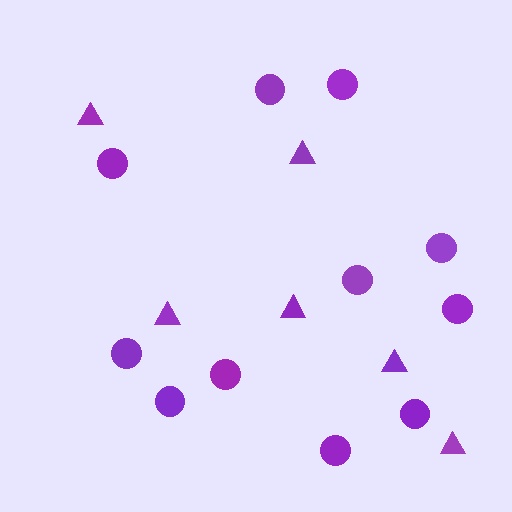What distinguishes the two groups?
There are 2 groups: one group of triangles (6) and one group of circles (11).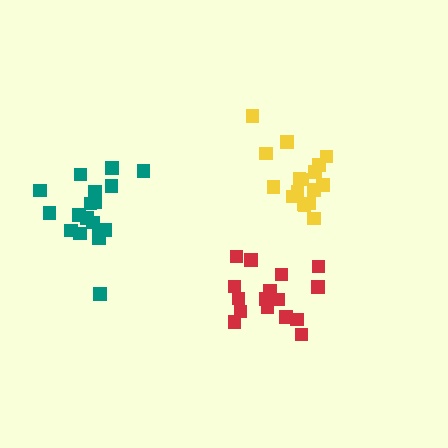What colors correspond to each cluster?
The clusters are colored: teal, yellow, red.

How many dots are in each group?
Group 1: 18 dots, Group 2: 17 dots, Group 3: 17 dots (52 total).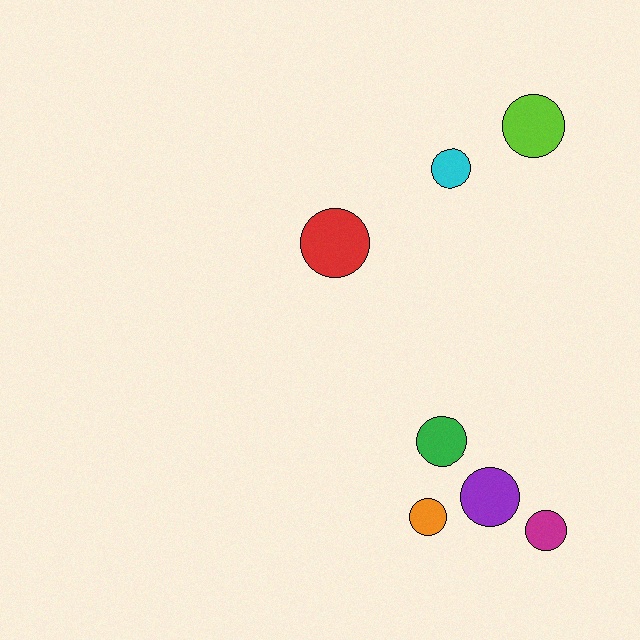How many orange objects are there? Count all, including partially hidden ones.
There is 1 orange object.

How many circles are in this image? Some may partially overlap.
There are 7 circles.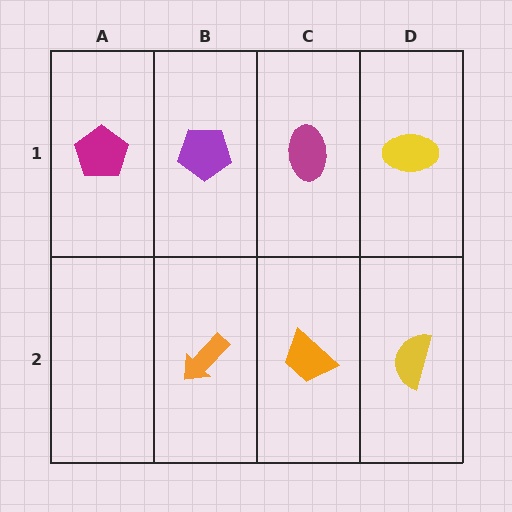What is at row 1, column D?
A yellow ellipse.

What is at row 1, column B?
A purple pentagon.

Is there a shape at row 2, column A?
No, that cell is empty.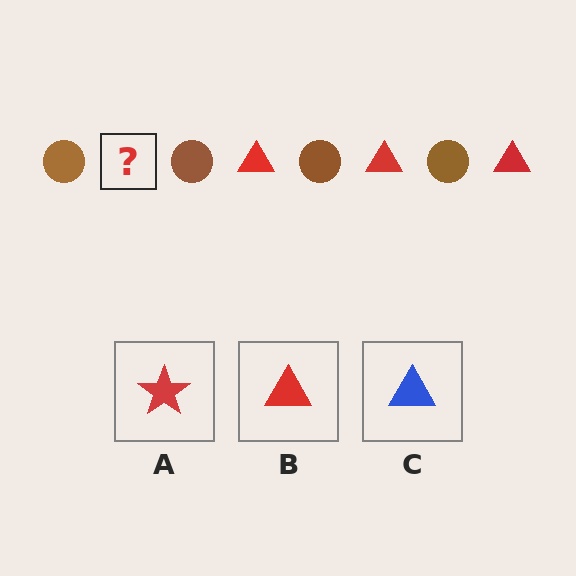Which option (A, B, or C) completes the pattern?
B.